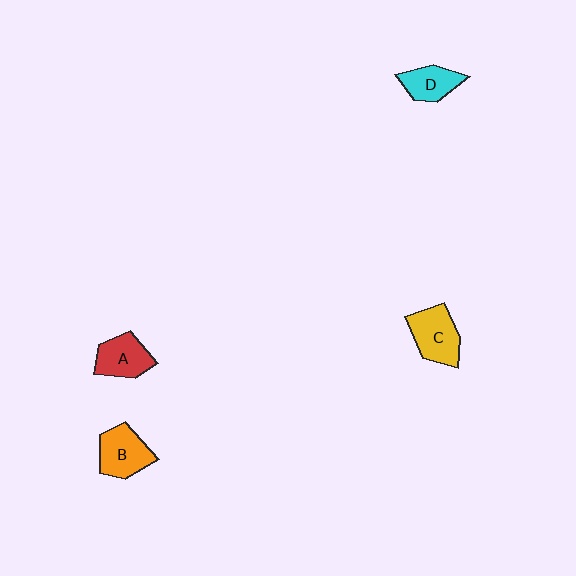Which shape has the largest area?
Shape C (yellow).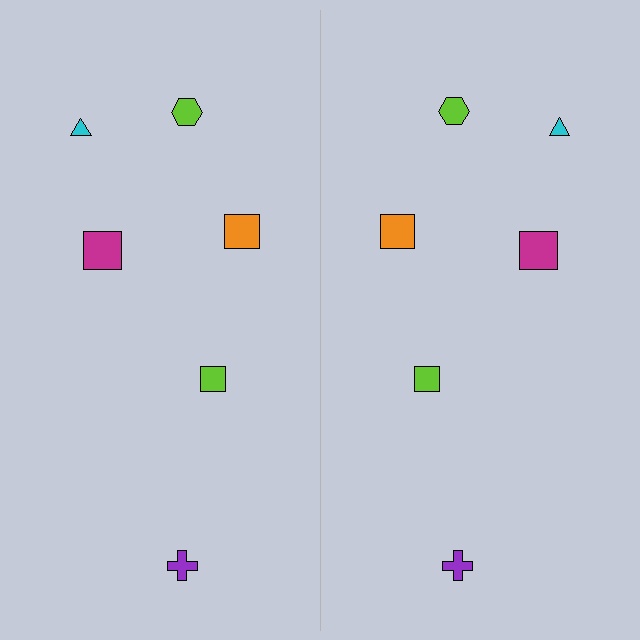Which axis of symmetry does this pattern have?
The pattern has a vertical axis of symmetry running through the center of the image.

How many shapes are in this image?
There are 12 shapes in this image.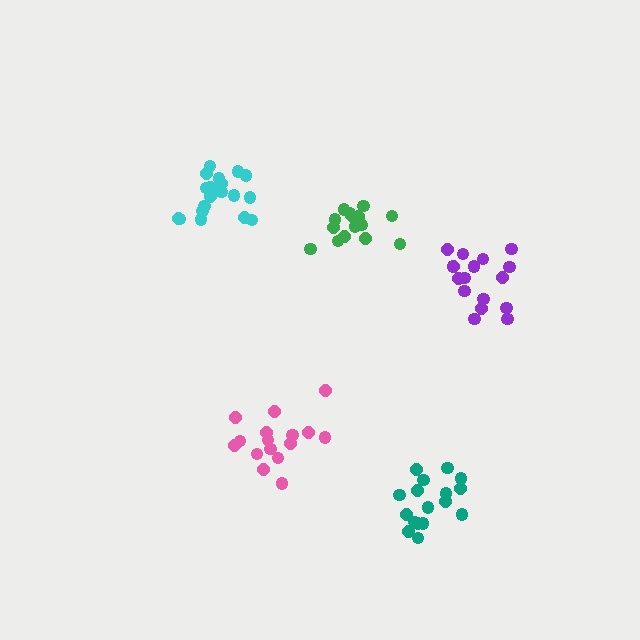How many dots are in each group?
Group 1: 17 dots, Group 2: 16 dots, Group 3: 17 dots, Group 4: 19 dots, Group 5: 17 dots (86 total).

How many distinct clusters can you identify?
There are 5 distinct clusters.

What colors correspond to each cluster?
The clusters are colored: green, pink, teal, cyan, purple.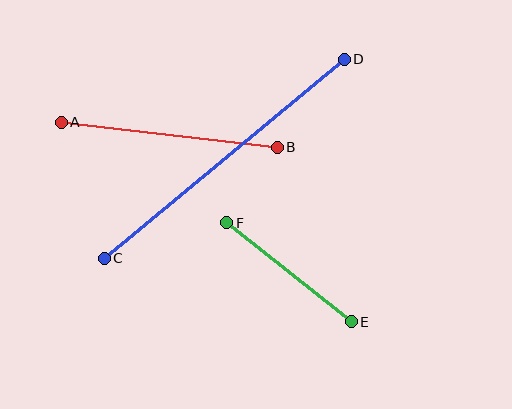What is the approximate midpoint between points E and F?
The midpoint is at approximately (289, 272) pixels.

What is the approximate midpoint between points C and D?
The midpoint is at approximately (224, 159) pixels.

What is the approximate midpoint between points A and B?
The midpoint is at approximately (169, 135) pixels.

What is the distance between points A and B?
The distance is approximately 217 pixels.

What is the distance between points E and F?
The distance is approximately 159 pixels.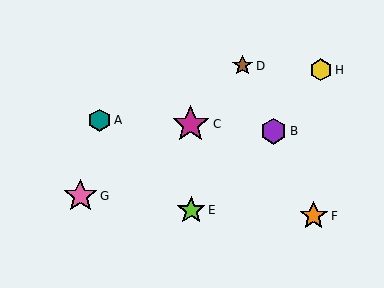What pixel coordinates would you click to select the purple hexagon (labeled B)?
Click at (273, 131) to select the purple hexagon B.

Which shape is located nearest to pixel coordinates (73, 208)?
The pink star (labeled G) at (80, 196) is nearest to that location.